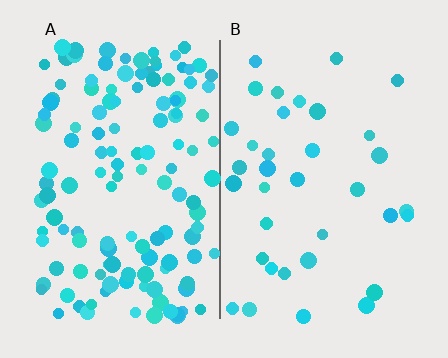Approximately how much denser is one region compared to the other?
Approximately 3.7× — region A over region B.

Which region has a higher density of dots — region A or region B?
A (the left).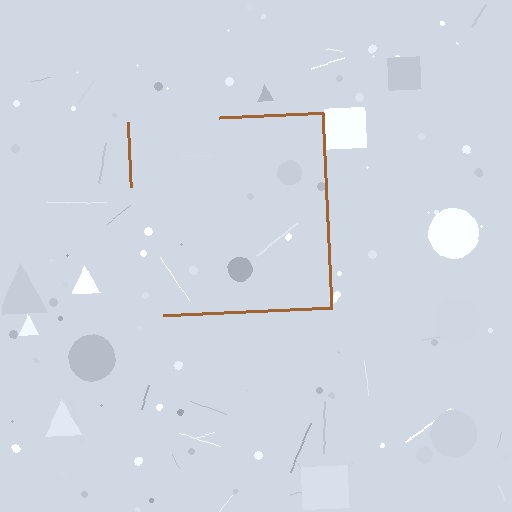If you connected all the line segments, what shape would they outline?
They would outline a square.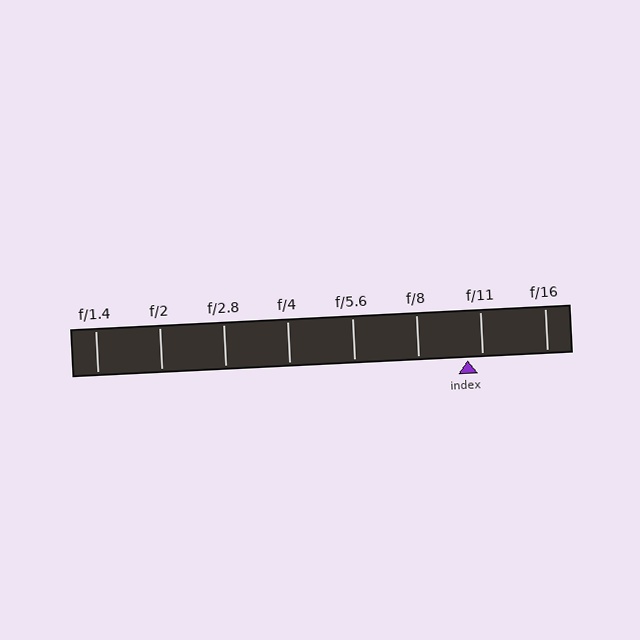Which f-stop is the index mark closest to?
The index mark is closest to f/11.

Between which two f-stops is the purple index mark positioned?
The index mark is between f/8 and f/11.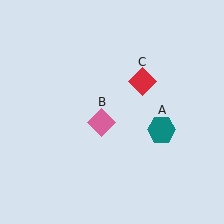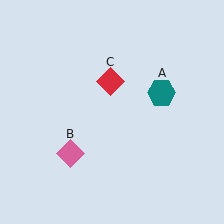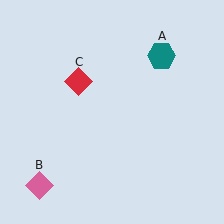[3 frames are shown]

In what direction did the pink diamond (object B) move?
The pink diamond (object B) moved down and to the left.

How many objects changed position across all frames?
3 objects changed position: teal hexagon (object A), pink diamond (object B), red diamond (object C).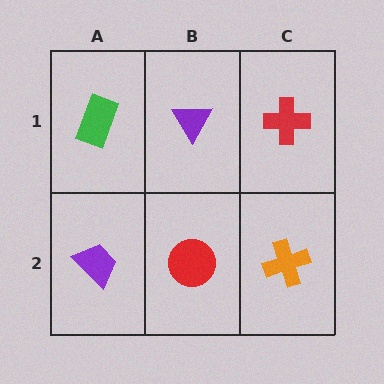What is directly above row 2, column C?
A red cross.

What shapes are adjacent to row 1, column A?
A purple trapezoid (row 2, column A), a purple triangle (row 1, column B).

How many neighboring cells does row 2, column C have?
2.